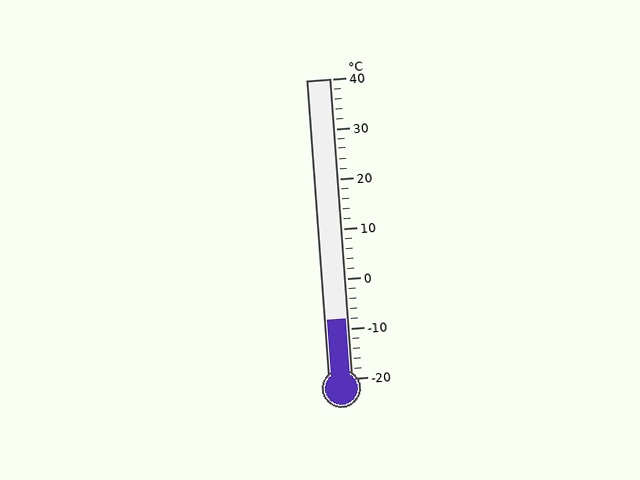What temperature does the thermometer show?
The thermometer shows approximately -8°C.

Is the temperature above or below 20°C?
The temperature is below 20°C.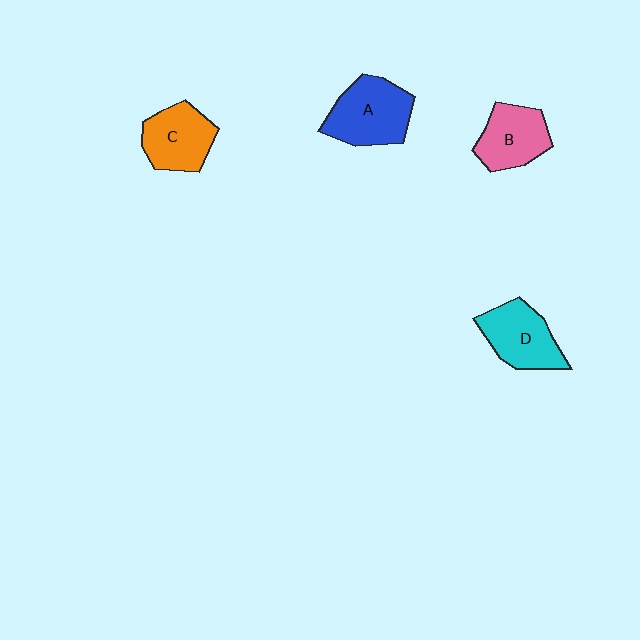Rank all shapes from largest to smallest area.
From largest to smallest: A (blue), D (cyan), C (orange), B (pink).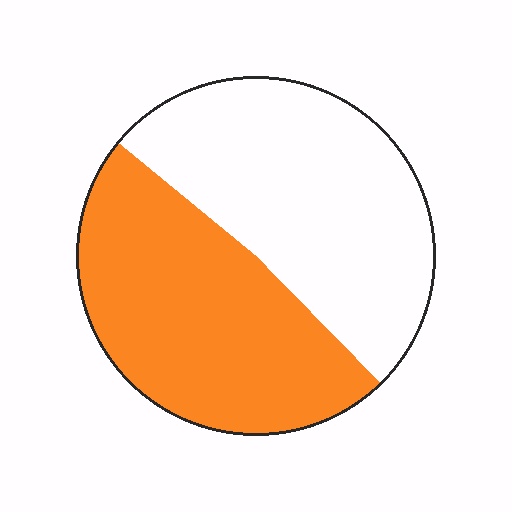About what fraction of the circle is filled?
About one half (1/2).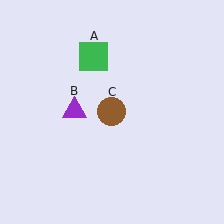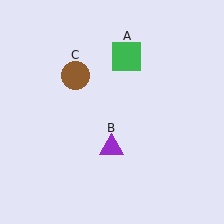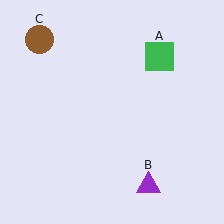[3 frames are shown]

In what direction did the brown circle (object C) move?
The brown circle (object C) moved up and to the left.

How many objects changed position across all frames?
3 objects changed position: green square (object A), purple triangle (object B), brown circle (object C).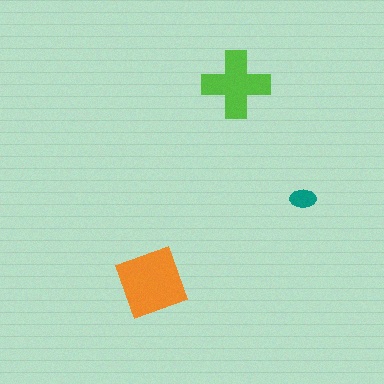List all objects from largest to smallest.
The orange square, the lime cross, the teal ellipse.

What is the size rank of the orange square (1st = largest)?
1st.